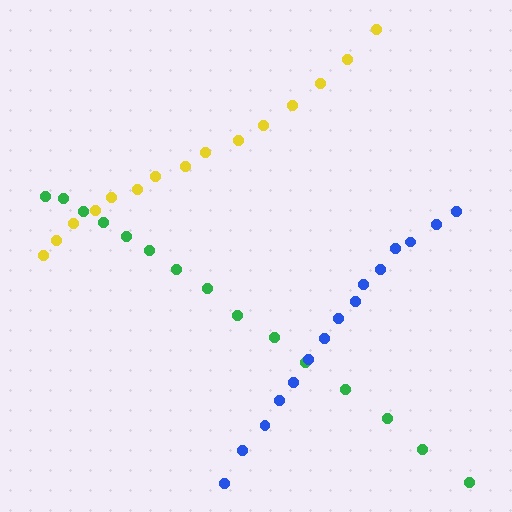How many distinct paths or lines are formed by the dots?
There are 3 distinct paths.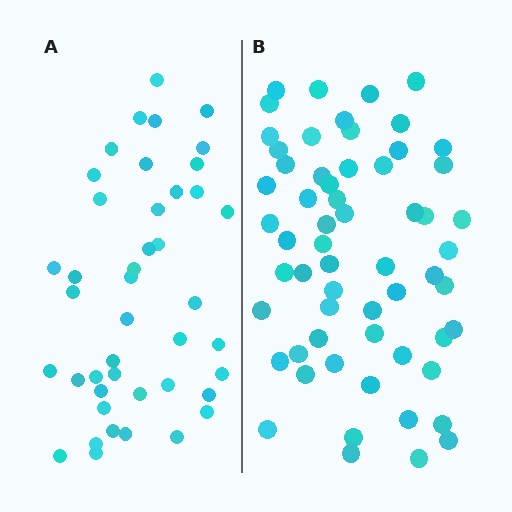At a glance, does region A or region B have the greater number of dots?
Region B (the right region) has more dots.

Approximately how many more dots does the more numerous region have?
Region B has approximately 15 more dots than region A.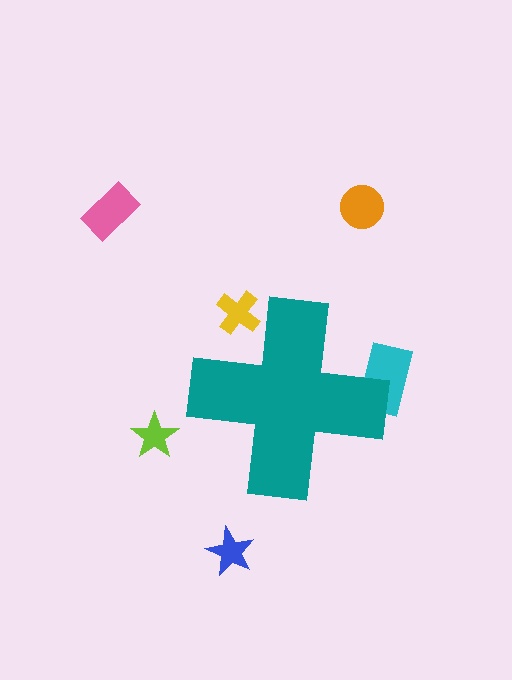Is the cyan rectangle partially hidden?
Yes, the cyan rectangle is partially hidden behind the teal cross.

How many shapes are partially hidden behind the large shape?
2 shapes are partially hidden.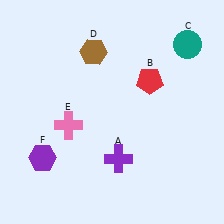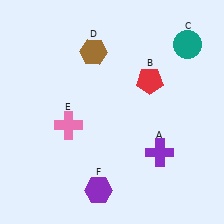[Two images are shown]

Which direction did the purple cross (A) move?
The purple cross (A) moved right.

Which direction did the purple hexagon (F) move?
The purple hexagon (F) moved right.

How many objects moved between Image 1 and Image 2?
2 objects moved between the two images.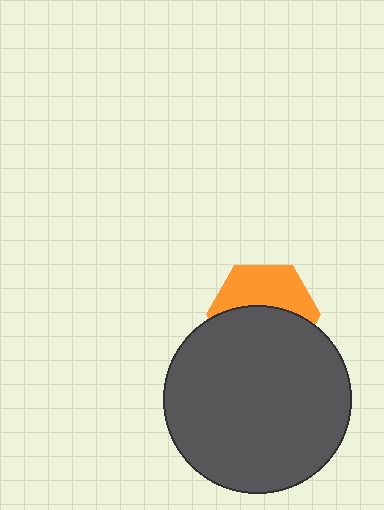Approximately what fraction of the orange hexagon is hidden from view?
Roughly 55% of the orange hexagon is hidden behind the dark gray circle.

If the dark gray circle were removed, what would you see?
You would see the complete orange hexagon.